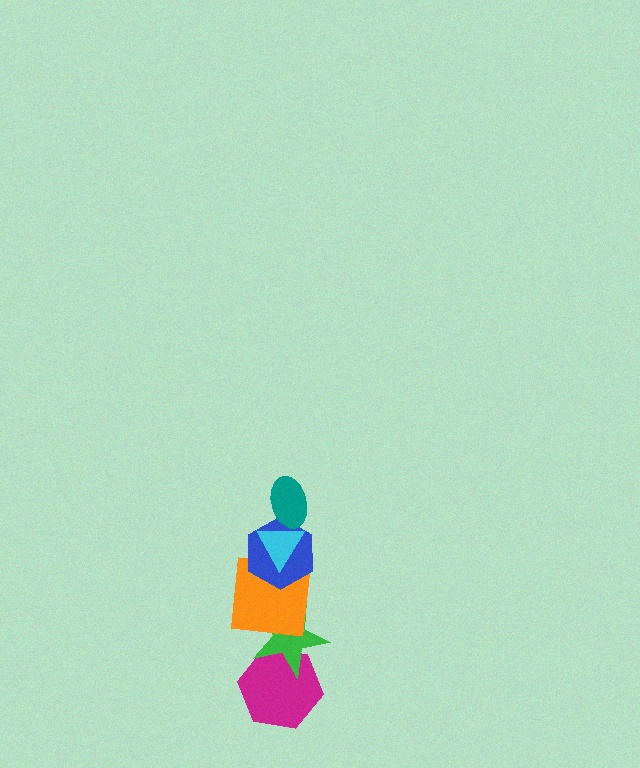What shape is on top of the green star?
The orange square is on top of the green star.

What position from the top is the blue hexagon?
The blue hexagon is 3rd from the top.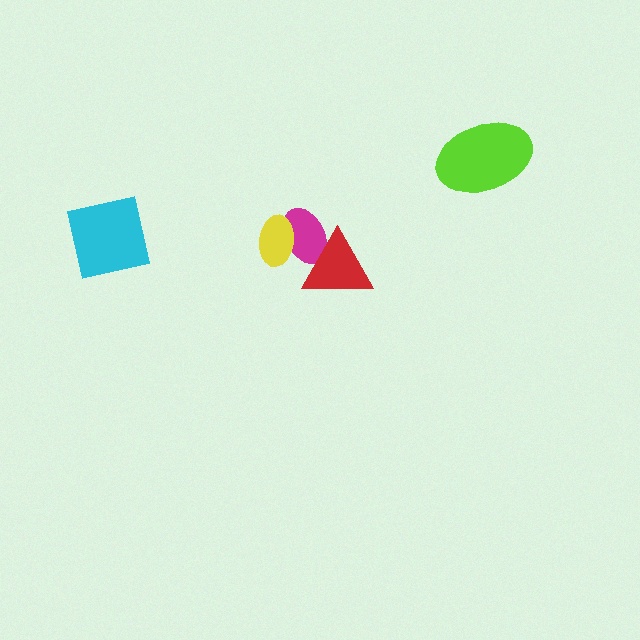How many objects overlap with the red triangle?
1 object overlaps with the red triangle.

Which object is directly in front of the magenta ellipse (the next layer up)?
The red triangle is directly in front of the magenta ellipse.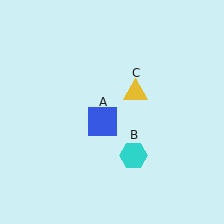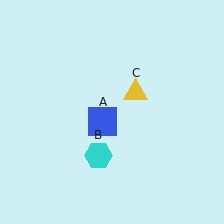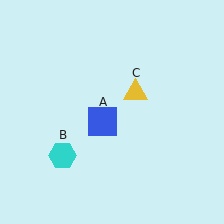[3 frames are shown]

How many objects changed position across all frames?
1 object changed position: cyan hexagon (object B).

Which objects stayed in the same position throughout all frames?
Blue square (object A) and yellow triangle (object C) remained stationary.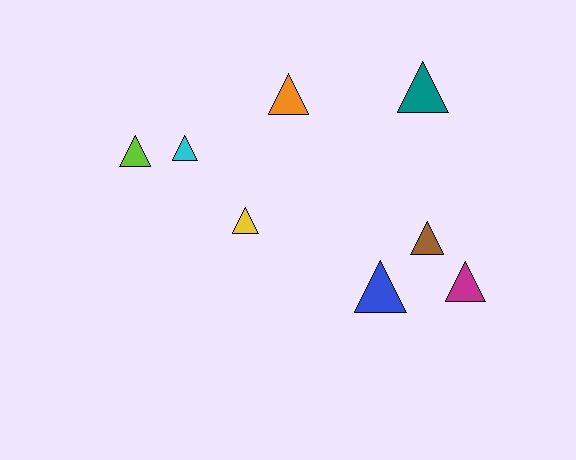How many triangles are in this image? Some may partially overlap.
There are 8 triangles.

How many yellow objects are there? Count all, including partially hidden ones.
There is 1 yellow object.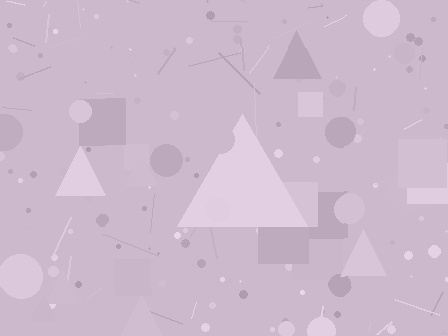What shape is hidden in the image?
A triangle is hidden in the image.